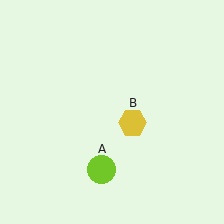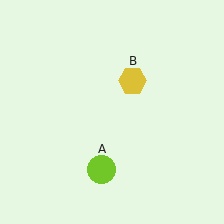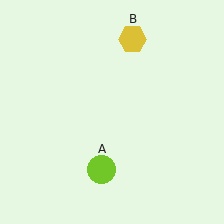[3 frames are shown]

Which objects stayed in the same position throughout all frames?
Lime circle (object A) remained stationary.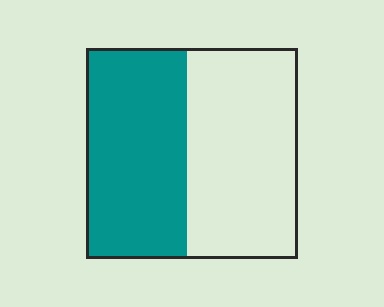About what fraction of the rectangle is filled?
About one half (1/2).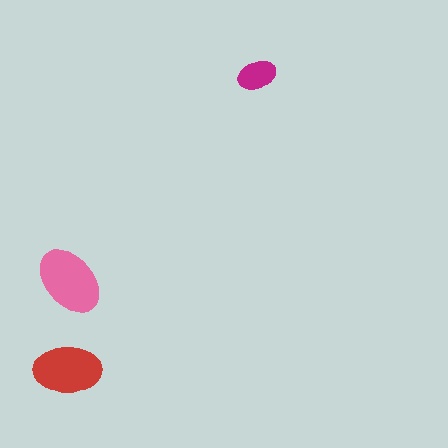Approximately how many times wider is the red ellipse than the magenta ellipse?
About 1.5 times wider.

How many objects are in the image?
There are 3 objects in the image.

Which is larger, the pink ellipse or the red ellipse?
The pink one.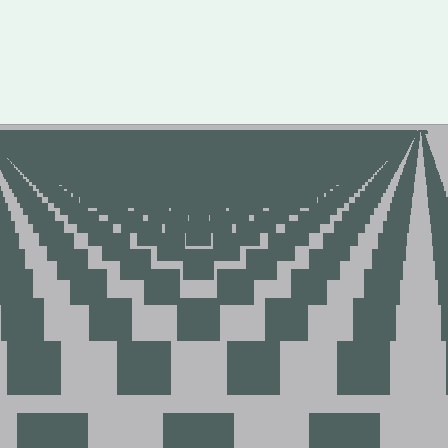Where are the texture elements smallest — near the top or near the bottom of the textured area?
Near the top.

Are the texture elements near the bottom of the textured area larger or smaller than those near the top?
Larger. Near the bottom, elements are closer to the viewer and appear at a bigger on-screen size.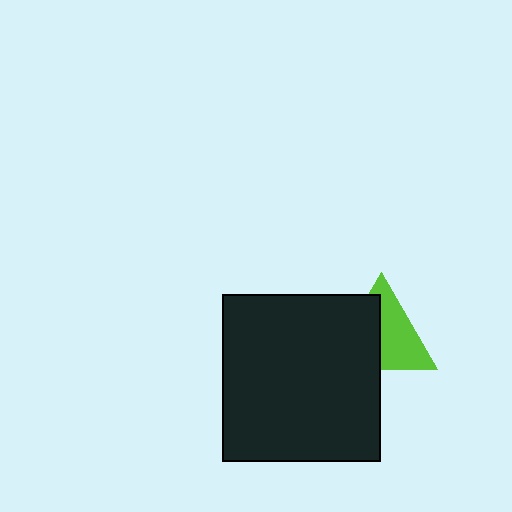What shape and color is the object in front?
The object in front is a black rectangle.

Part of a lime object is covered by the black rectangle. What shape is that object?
It is a triangle.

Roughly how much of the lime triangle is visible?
About half of it is visible (roughly 52%).